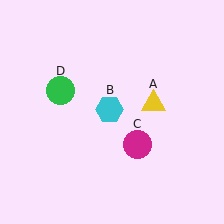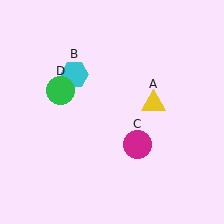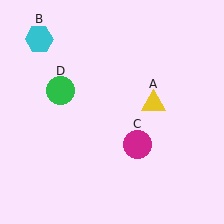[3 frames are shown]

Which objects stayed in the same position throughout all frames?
Yellow triangle (object A) and magenta circle (object C) and green circle (object D) remained stationary.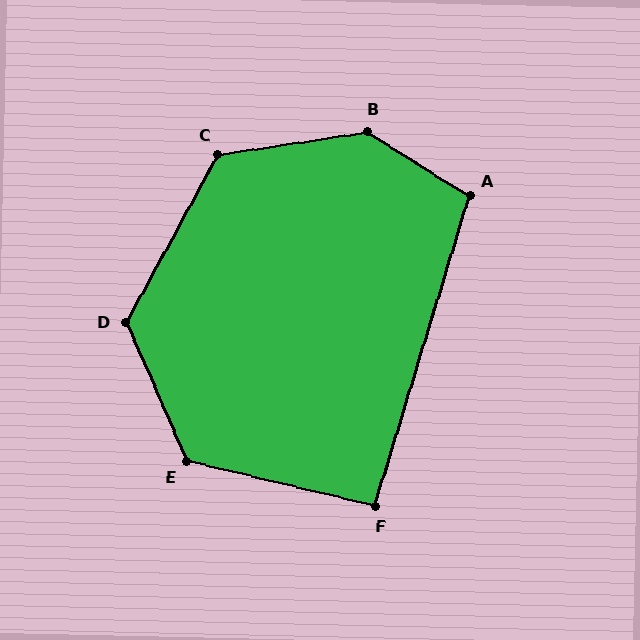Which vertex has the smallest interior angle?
F, at approximately 94 degrees.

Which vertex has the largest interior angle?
B, at approximately 139 degrees.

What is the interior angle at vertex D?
Approximately 128 degrees (obtuse).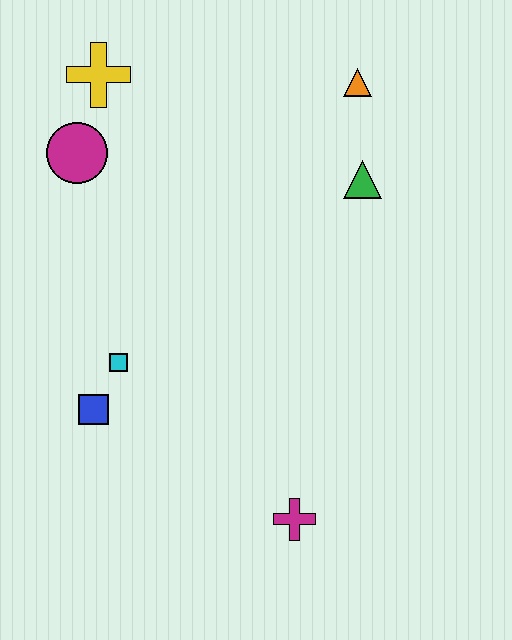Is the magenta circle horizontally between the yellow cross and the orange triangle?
No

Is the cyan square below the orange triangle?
Yes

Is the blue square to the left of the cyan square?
Yes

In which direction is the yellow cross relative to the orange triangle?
The yellow cross is to the left of the orange triangle.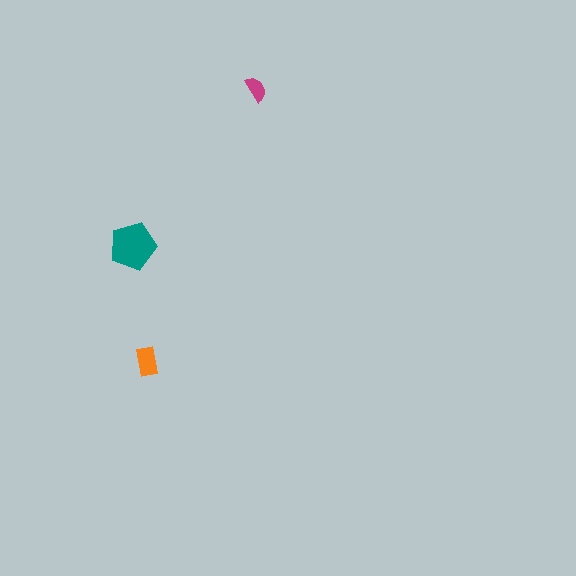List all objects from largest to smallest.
The teal pentagon, the orange rectangle, the magenta semicircle.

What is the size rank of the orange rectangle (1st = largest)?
2nd.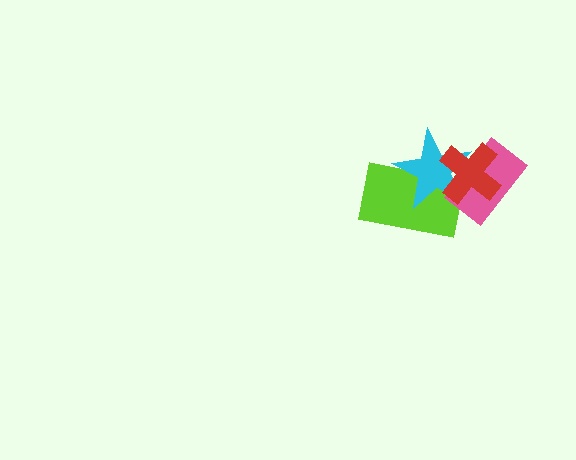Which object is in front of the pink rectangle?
The red cross is in front of the pink rectangle.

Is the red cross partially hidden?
No, no other shape covers it.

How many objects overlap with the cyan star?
3 objects overlap with the cyan star.